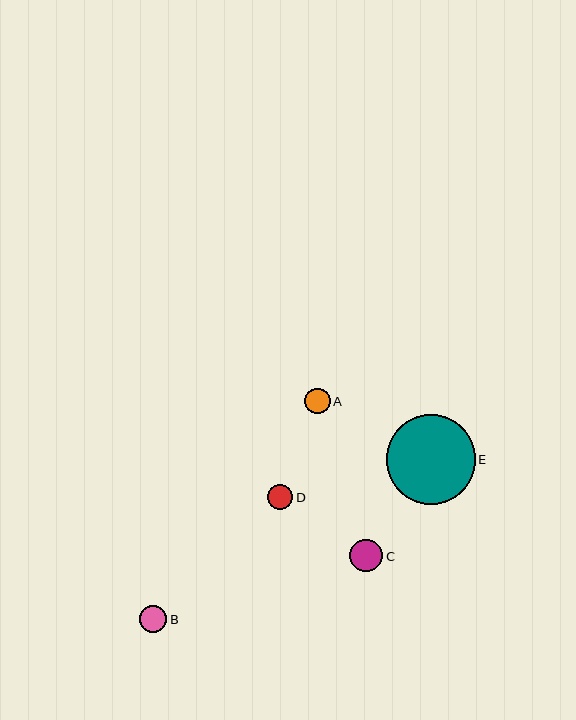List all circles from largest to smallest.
From largest to smallest: E, C, B, D, A.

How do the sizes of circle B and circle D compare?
Circle B and circle D are approximately the same size.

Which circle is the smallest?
Circle A is the smallest with a size of approximately 25 pixels.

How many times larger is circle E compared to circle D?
Circle E is approximately 3.5 times the size of circle D.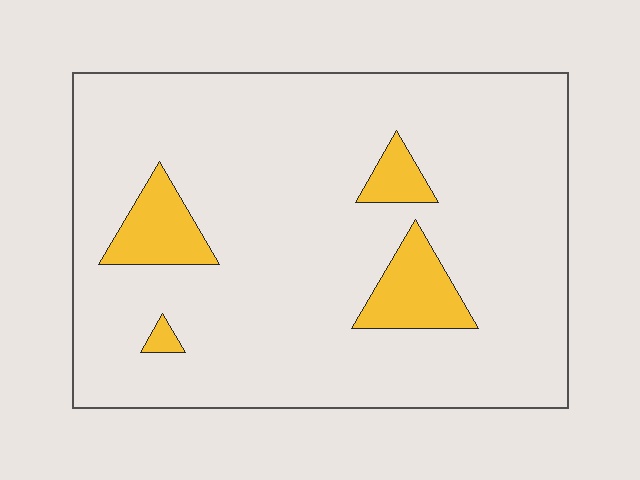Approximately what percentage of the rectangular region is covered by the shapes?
Approximately 10%.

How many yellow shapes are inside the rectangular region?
4.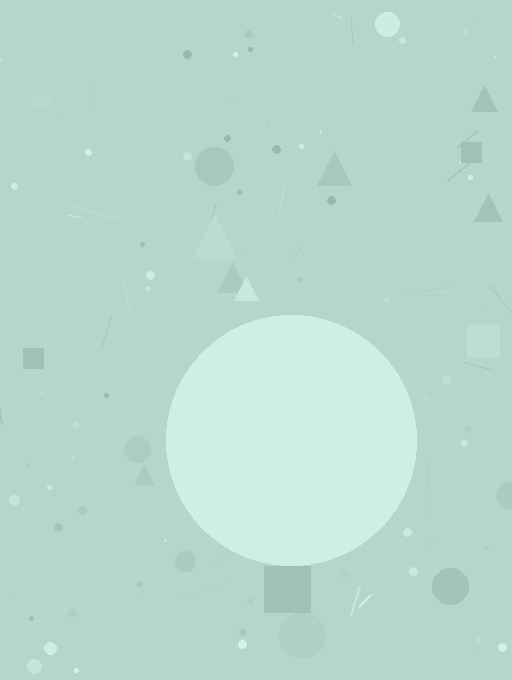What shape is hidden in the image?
A circle is hidden in the image.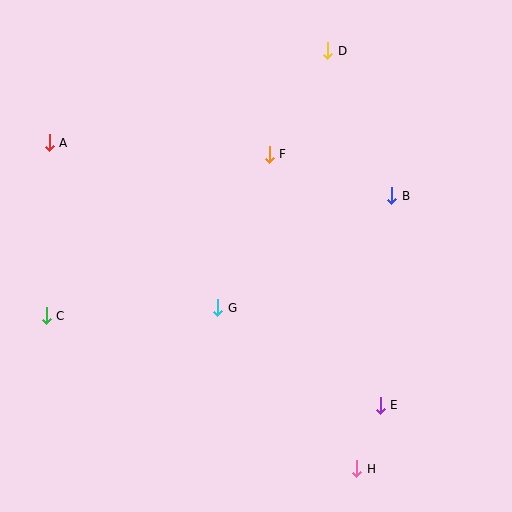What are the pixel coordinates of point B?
Point B is at (392, 196).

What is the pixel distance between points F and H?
The distance between F and H is 327 pixels.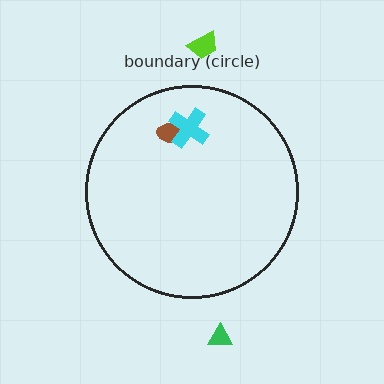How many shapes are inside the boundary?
2 inside, 2 outside.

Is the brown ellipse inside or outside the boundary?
Inside.